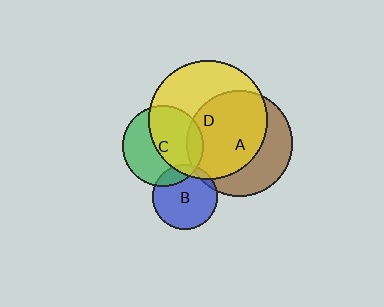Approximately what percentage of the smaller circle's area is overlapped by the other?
Approximately 10%.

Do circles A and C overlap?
Yes.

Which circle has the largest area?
Circle D (yellow).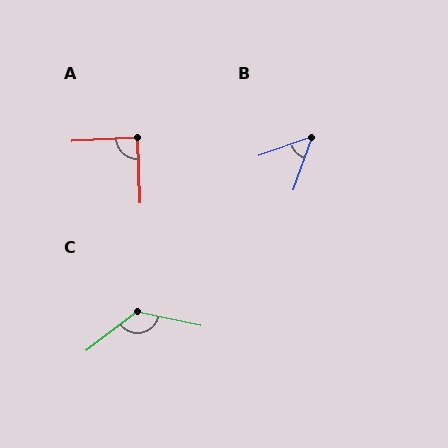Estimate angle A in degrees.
Approximately 90 degrees.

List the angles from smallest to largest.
B (51°), A (90°), C (131°).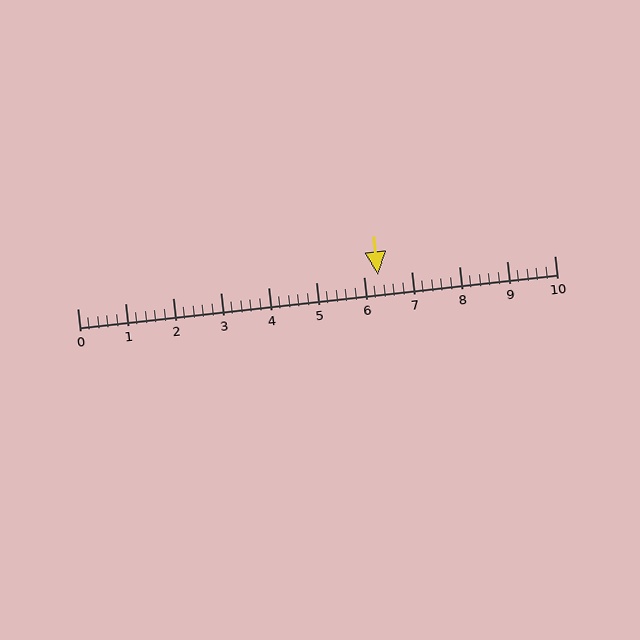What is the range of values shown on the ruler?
The ruler shows values from 0 to 10.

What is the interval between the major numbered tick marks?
The major tick marks are spaced 1 units apart.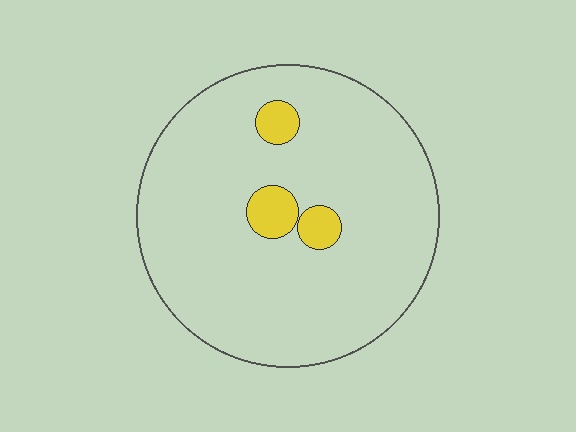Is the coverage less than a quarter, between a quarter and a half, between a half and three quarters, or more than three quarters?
Less than a quarter.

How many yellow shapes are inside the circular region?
3.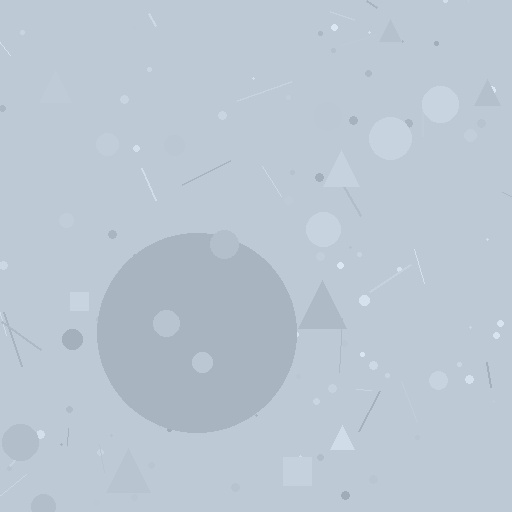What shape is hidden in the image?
A circle is hidden in the image.